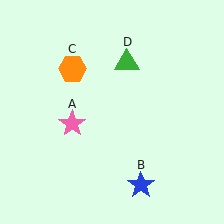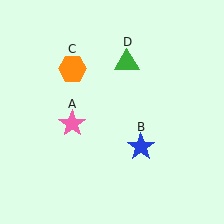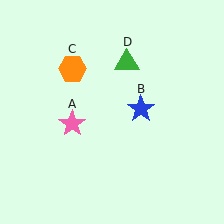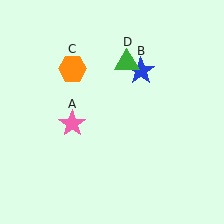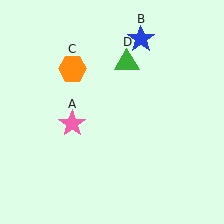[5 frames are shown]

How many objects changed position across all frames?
1 object changed position: blue star (object B).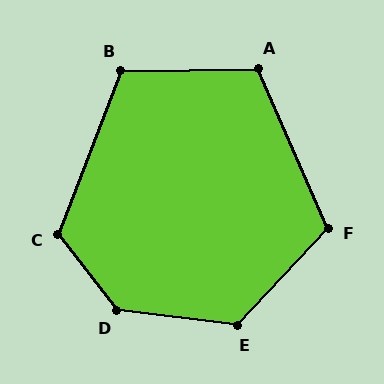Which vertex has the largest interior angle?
D, at approximately 134 degrees.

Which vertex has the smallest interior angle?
B, at approximately 112 degrees.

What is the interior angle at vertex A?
Approximately 112 degrees (obtuse).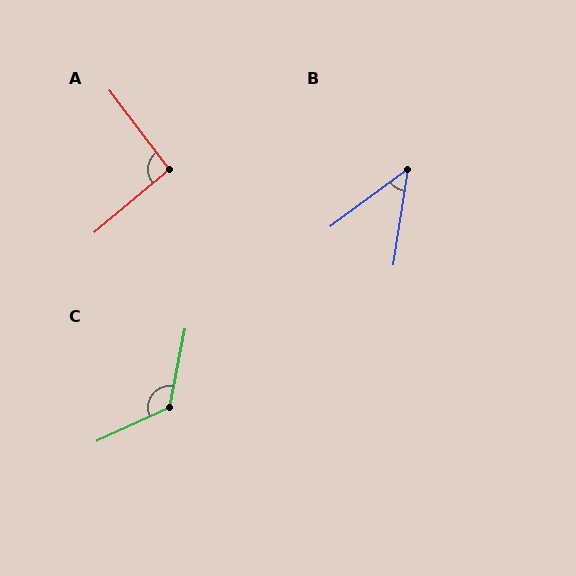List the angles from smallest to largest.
B (45°), A (93°), C (126°).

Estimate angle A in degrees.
Approximately 93 degrees.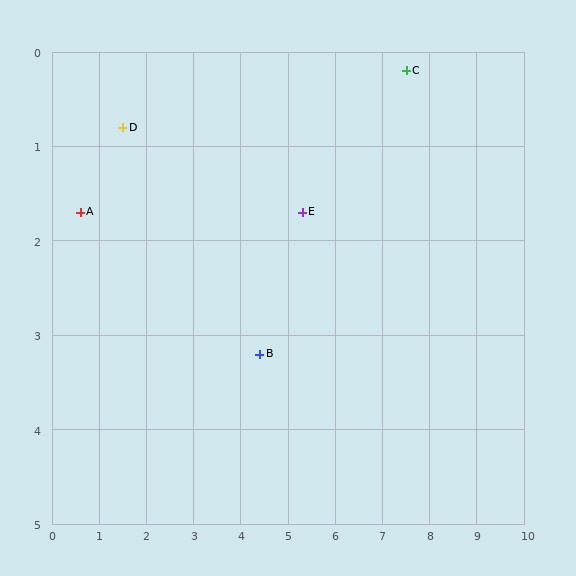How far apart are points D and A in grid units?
Points D and A are about 1.3 grid units apart.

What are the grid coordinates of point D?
Point D is at approximately (1.5, 0.8).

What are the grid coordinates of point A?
Point A is at approximately (0.6, 1.7).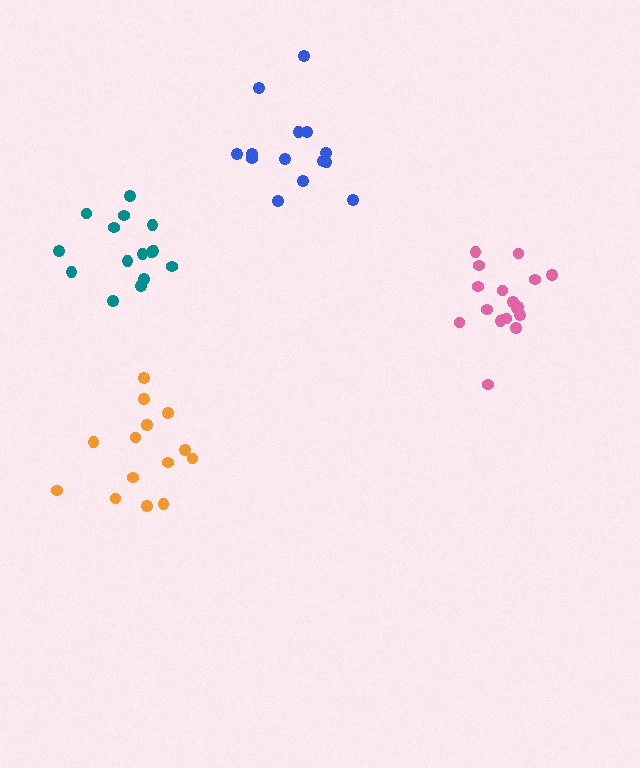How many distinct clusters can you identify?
There are 4 distinct clusters.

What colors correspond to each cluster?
The clusters are colored: orange, blue, teal, pink.